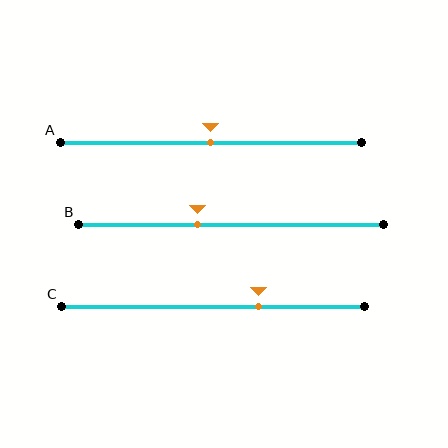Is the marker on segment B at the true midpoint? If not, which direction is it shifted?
No, the marker on segment B is shifted to the left by about 11% of the segment length.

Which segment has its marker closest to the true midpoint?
Segment A has its marker closest to the true midpoint.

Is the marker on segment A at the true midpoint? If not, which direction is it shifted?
Yes, the marker on segment A is at the true midpoint.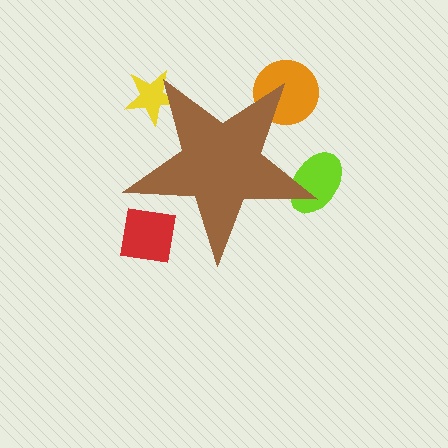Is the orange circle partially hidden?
Yes, the orange circle is partially hidden behind the brown star.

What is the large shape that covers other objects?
A brown star.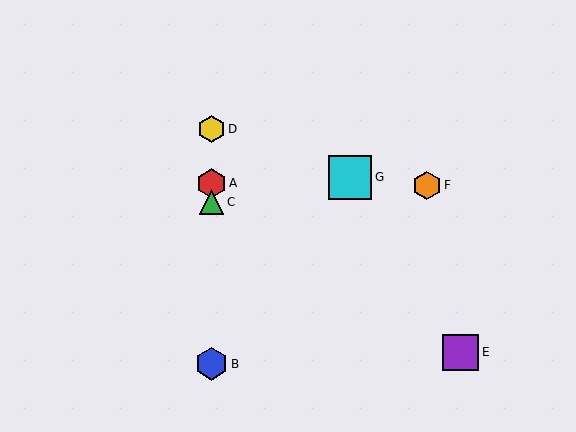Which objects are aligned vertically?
Objects A, B, C, D are aligned vertically.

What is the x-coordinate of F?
Object F is at x≈427.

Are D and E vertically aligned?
No, D is at x≈211 and E is at x≈461.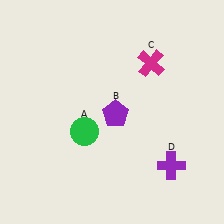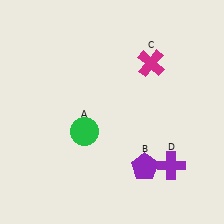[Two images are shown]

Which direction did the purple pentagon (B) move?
The purple pentagon (B) moved down.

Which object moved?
The purple pentagon (B) moved down.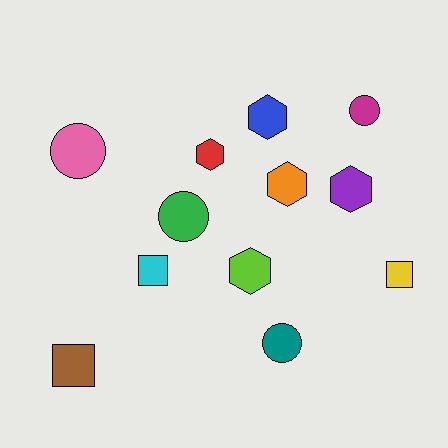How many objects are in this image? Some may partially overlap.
There are 12 objects.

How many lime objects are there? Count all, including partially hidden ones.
There is 1 lime object.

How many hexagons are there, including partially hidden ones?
There are 5 hexagons.